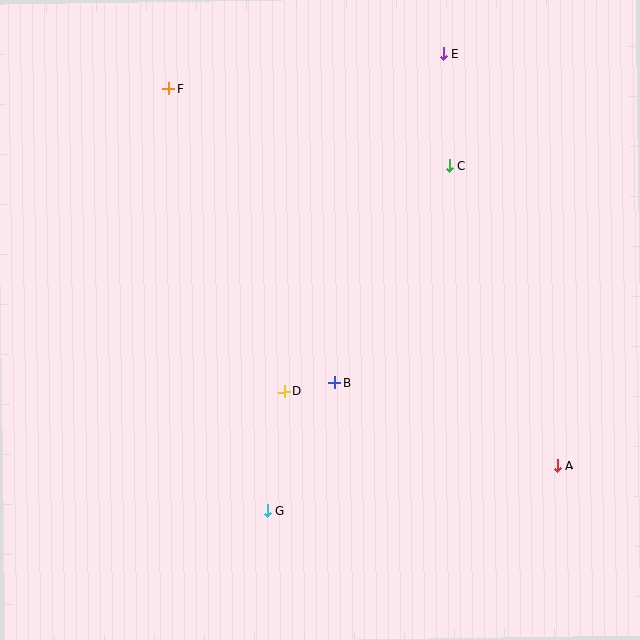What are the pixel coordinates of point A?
Point A is at (557, 465).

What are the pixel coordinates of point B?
Point B is at (335, 383).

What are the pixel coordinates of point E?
Point E is at (444, 54).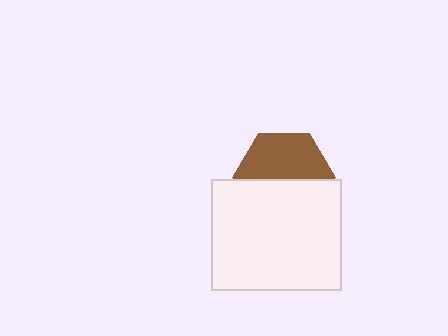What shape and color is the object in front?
The object in front is a white rectangle.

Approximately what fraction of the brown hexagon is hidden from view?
Roughly 48% of the brown hexagon is hidden behind the white rectangle.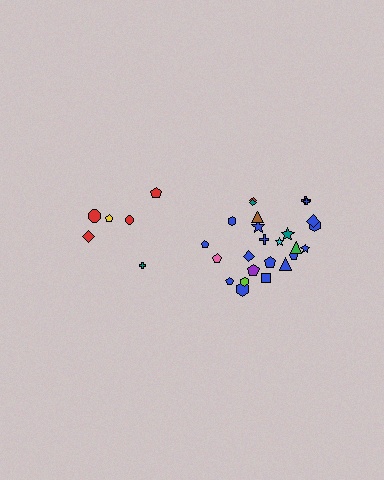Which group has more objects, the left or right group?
The right group.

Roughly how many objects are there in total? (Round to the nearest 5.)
Roughly 30 objects in total.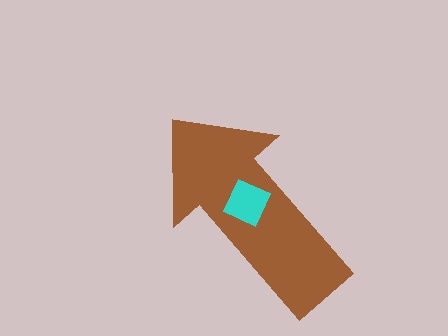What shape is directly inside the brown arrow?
The cyan square.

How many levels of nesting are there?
2.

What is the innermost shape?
The cyan square.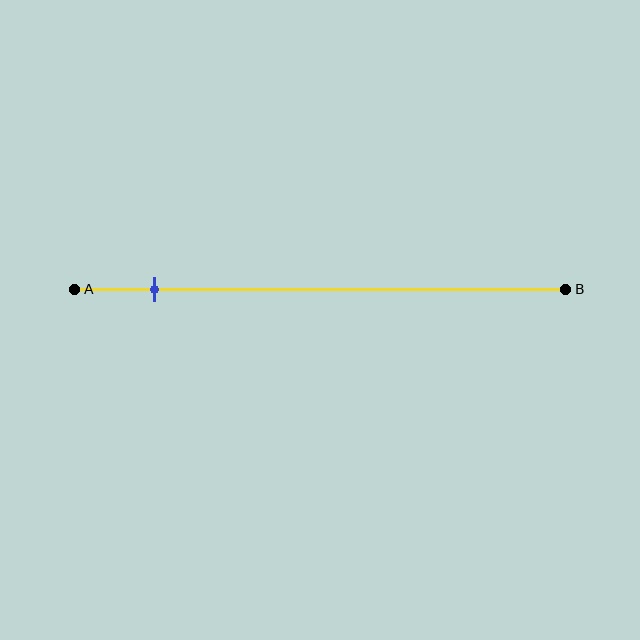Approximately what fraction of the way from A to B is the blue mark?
The blue mark is approximately 15% of the way from A to B.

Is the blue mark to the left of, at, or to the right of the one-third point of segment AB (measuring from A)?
The blue mark is to the left of the one-third point of segment AB.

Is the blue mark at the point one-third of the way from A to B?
No, the mark is at about 15% from A, not at the 33% one-third point.